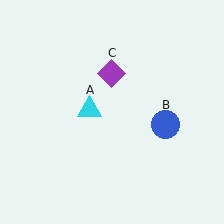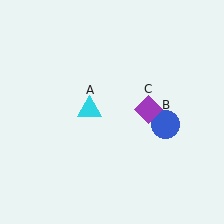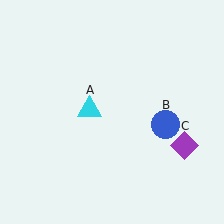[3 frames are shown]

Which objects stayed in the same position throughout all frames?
Cyan triangle (object A) and blue circle (object B) remained stationary.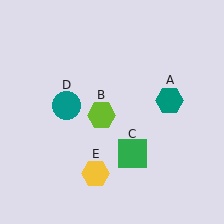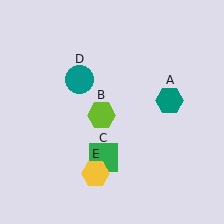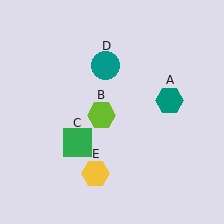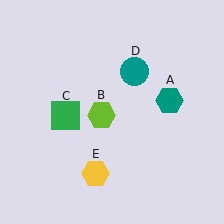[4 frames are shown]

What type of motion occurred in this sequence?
The green square (object C), teal circle (object D) rotated clockwise around the center of the scene.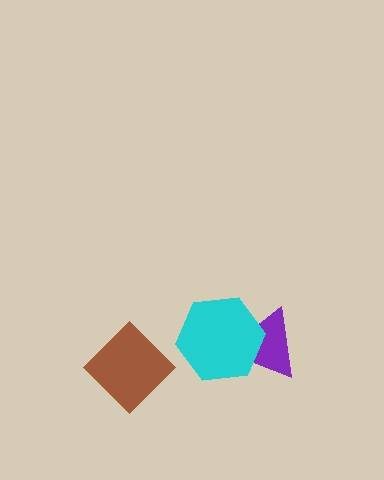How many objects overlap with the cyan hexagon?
1 object overlaps with the cyan hexagon.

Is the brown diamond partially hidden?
No, no other shape covers it.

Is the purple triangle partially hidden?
Yes, it is partially covered by another shape.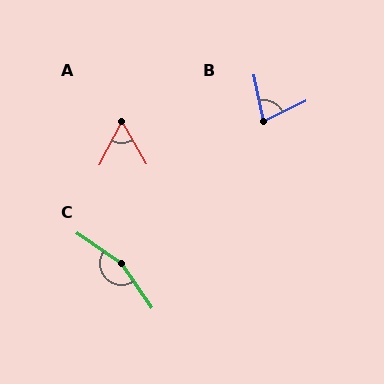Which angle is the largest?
C, at approximately 158 degrees.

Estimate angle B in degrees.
Approximately 76 degrees.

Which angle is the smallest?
A, at approximately 58 degrees.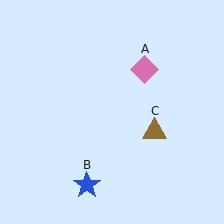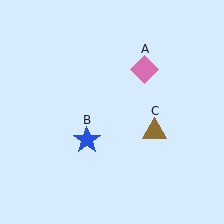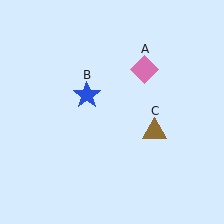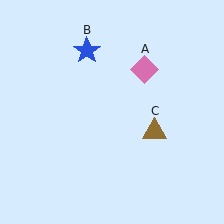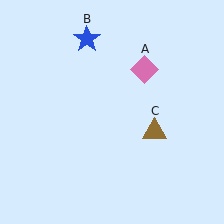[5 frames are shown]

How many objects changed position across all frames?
1 object changed position: blue star (object B).